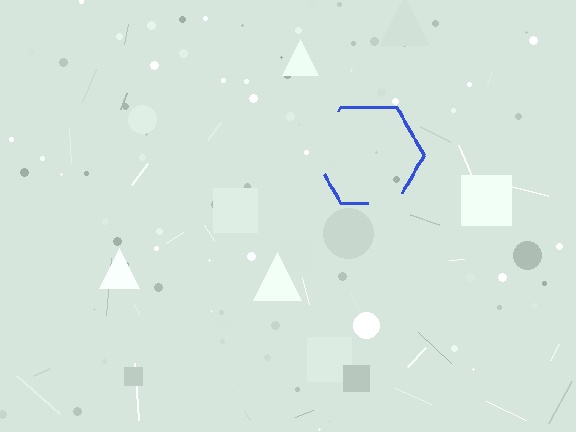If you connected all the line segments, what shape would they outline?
They would outline a hexagon.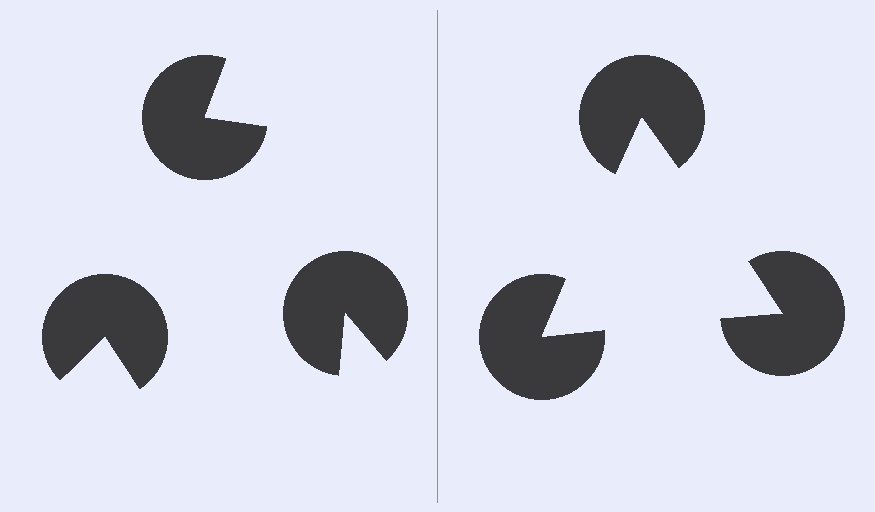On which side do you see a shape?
An illusory triangle appears on the right side. On the left side the wedge cuts are rotated, so no coherent shape forms.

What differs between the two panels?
The pac-man discs are positioned identically on both sides; only the wedge orientations differ. On the right they align to a triangle; on the left they are misaligned.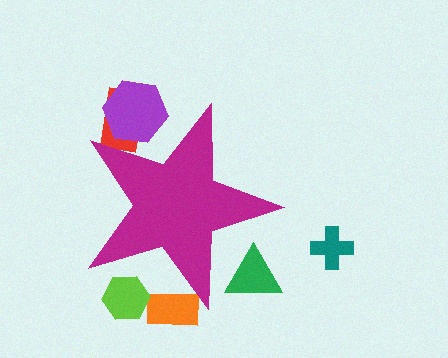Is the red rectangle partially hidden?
Yes, the red rectangle is partially hidden behind the magenta star.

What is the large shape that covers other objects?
A magenta star.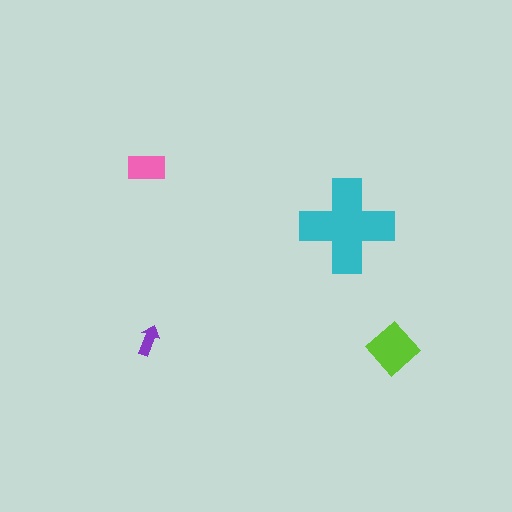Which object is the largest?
The cyan cross.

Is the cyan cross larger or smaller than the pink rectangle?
Larger.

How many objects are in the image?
There are 4 objects in the image.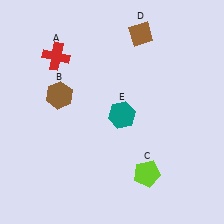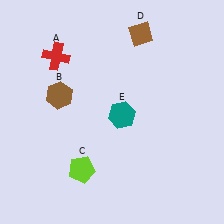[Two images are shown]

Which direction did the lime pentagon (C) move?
The lime pentagon (C) moved left.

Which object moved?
The lime pentagon (C) moved left.